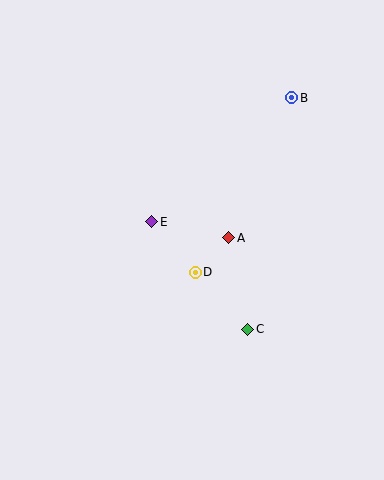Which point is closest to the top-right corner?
Point B is closest to the top-right corner.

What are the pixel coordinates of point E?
Point E is at (152, 222).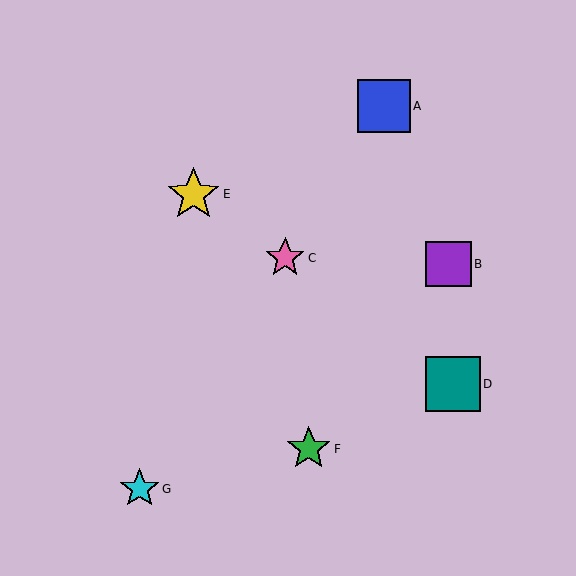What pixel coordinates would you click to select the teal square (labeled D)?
Click at (453, 384) to select the teal square D.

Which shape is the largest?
The teal square (labeled D) is the largest.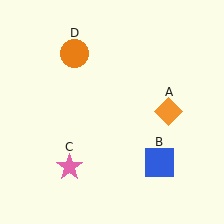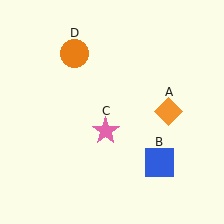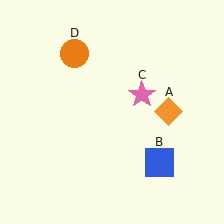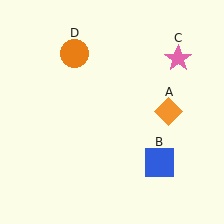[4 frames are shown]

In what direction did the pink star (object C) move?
The pink star (object C) moved up and to the right.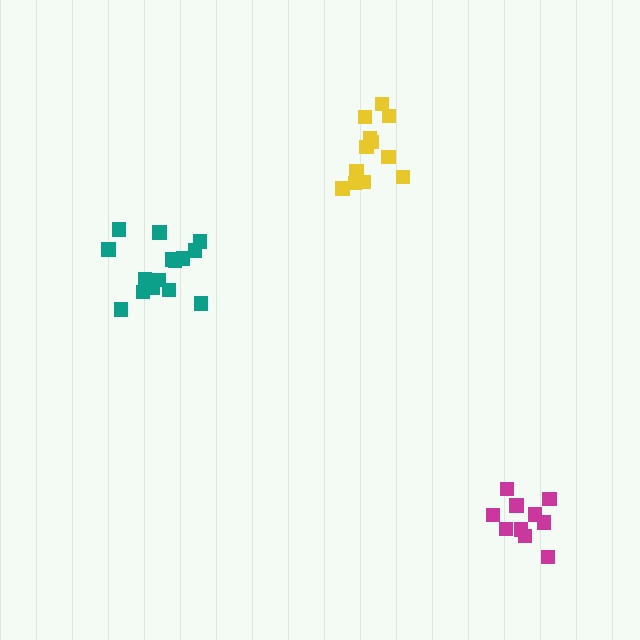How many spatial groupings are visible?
There are 3 spatial groupings.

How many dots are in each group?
Group 1: 15 dots, Group 2: 10 dots, Group 3: 12 dots (37 total).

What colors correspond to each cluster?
The clusters are colored: teal, magenta, yellow.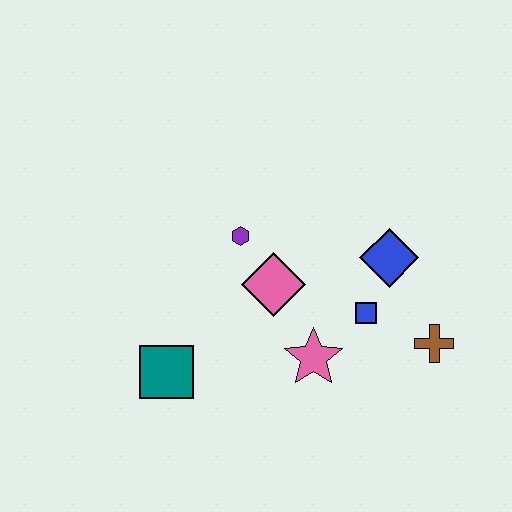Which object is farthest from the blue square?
The teal square is farthest from the blue square.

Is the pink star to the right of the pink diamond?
Yes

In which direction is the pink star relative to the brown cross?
The pink star is to the left of the brown cross.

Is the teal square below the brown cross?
Yes